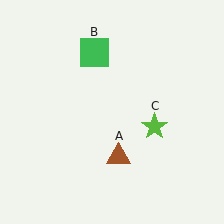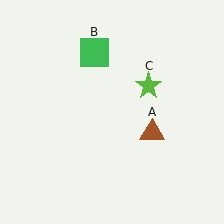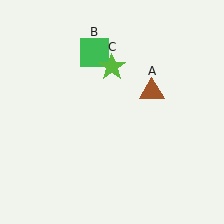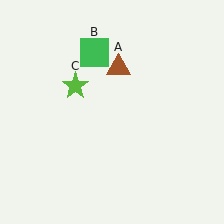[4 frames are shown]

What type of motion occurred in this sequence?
The brown triangle (object A), lime star (object C) rotated counterclockwise around the center of the scene.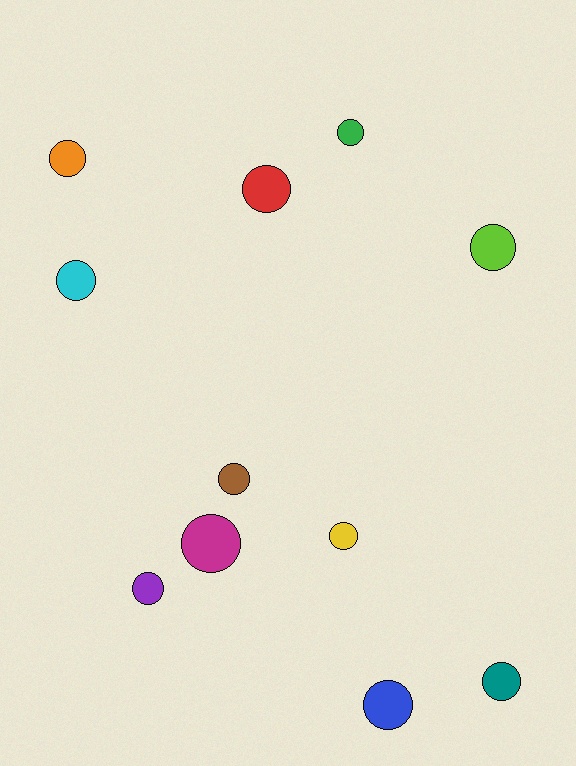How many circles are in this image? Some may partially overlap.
There are 11 circles.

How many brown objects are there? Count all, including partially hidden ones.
There is 1 brown object.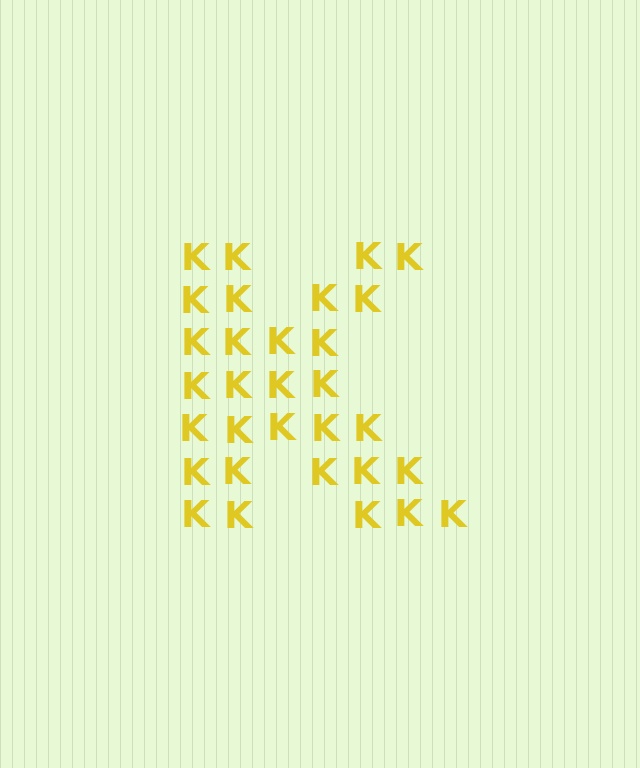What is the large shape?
The large shape is the letter K.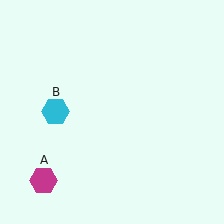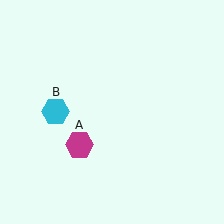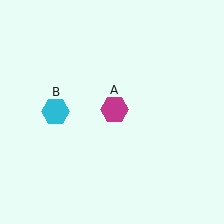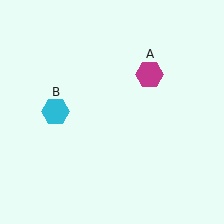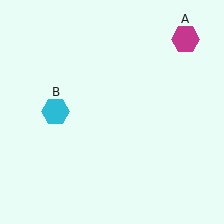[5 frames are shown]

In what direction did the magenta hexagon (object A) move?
The magenta hexagon (object A) moved up and to the right.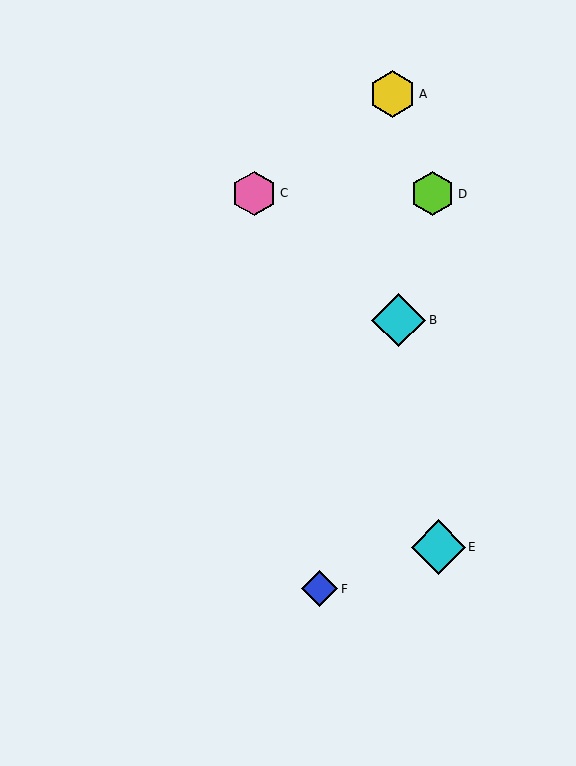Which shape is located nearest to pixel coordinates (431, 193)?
The lime hexagon (labeled D) at (433, 194) is nearest to that location.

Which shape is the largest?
The cyan diamond (labeled E) is the largest.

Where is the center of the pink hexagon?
The center of the pink hexagon is at (254, 193).